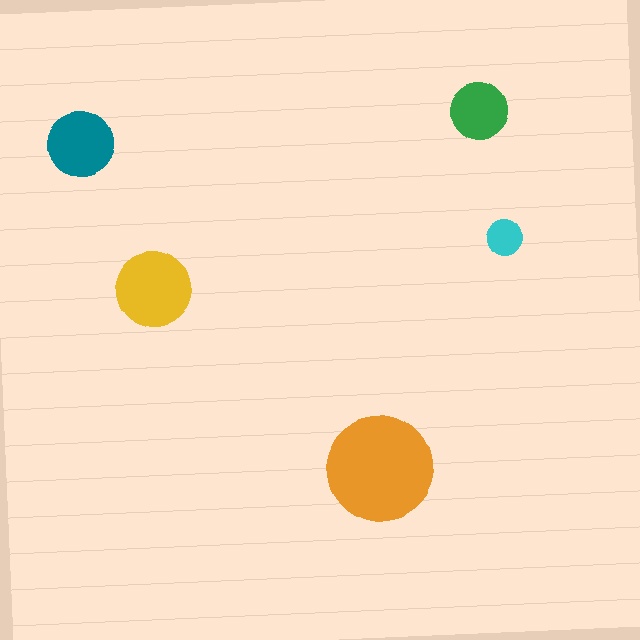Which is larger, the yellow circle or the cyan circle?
The yellow one.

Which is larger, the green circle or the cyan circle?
The green one.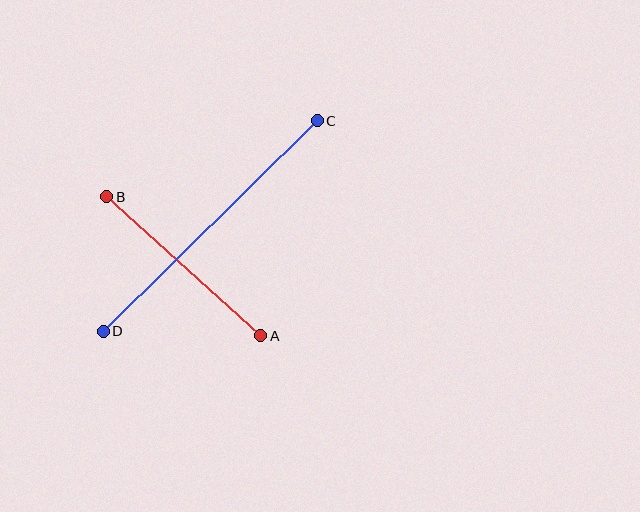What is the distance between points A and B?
The distance is approximately 207 pixels.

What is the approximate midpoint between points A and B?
The midpoint is at approximately (184, 266) pixels.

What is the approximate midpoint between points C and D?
The midpoint is at approximately (210, 226) pixels.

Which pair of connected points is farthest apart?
Points C and D are farthest apart.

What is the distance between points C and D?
The distance is approximately 300 pixels.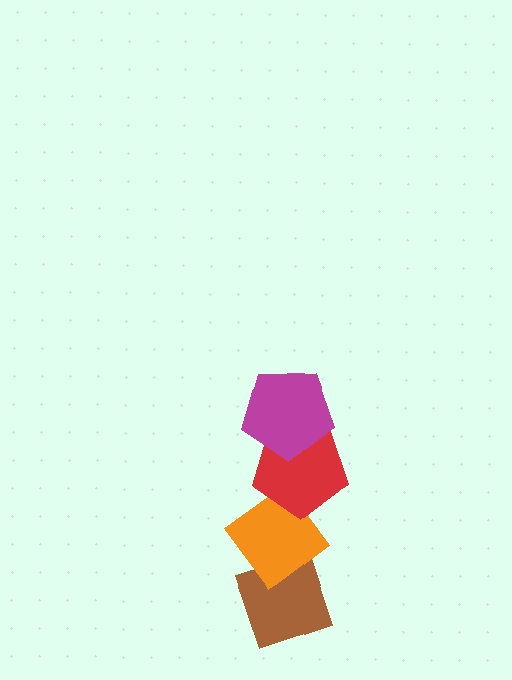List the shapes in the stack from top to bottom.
From top to bottom: the magenta pentagon, the red pentagon, the orange diamond, the brown diamond.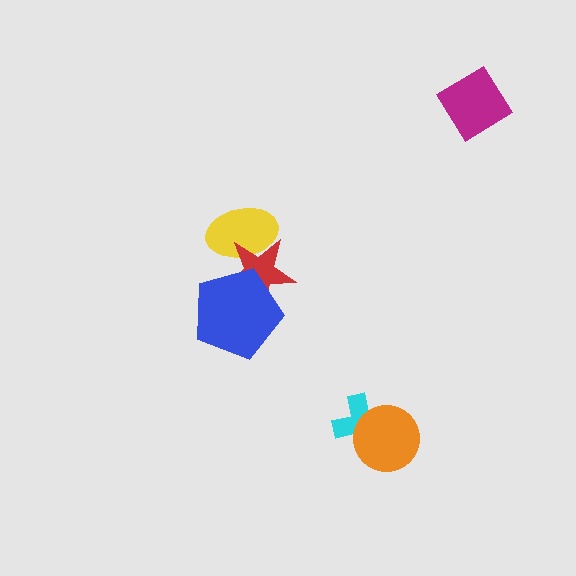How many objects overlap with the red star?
2 objects overlap with the red star.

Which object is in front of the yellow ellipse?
The red star is in front of the yellow ellipse.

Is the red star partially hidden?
Yes, it is partially covered by another shape.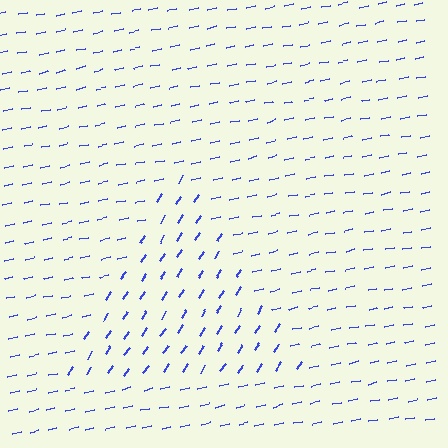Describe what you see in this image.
The image is filled with small blue line segments. A triangle region in the image has lines oriented differently from the surrounding lines, creating a visible texture boundary.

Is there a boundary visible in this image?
Yes, there is a texture boundary formed by a change in line orientation.